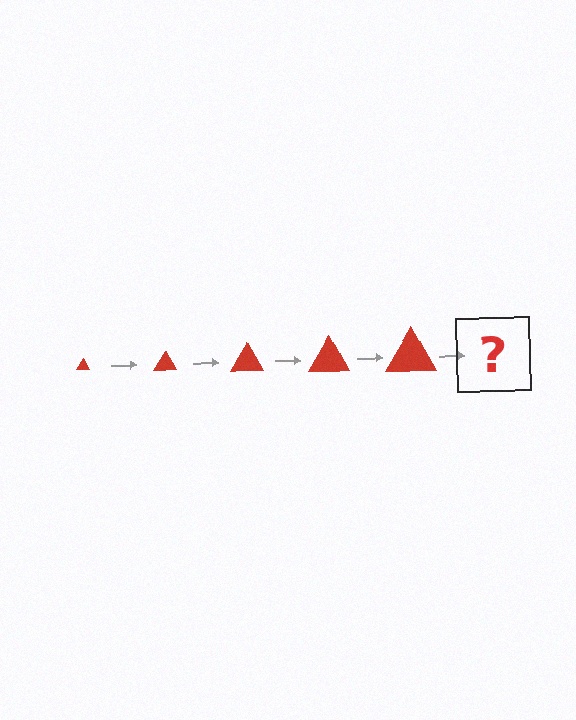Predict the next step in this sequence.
The next step is a red triangle, larger than the previous one.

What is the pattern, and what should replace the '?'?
The pattern is that the triangle gets progressively larger each step. The '?' should be a red triangle, larger than the previous one.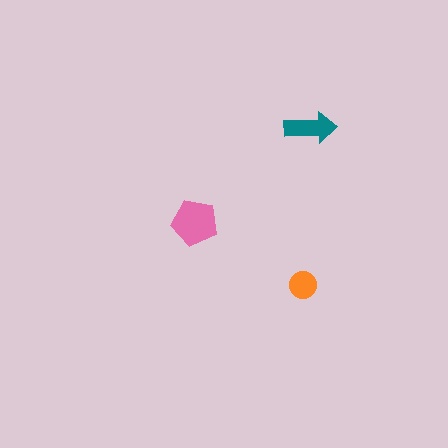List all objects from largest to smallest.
The pink pentagon, the teal arrow, the orange circle.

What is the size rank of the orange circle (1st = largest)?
3rd.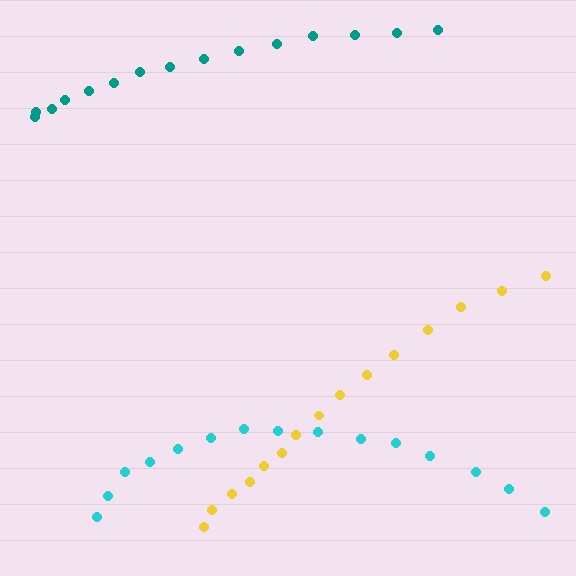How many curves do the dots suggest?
There are 3 distinct paths.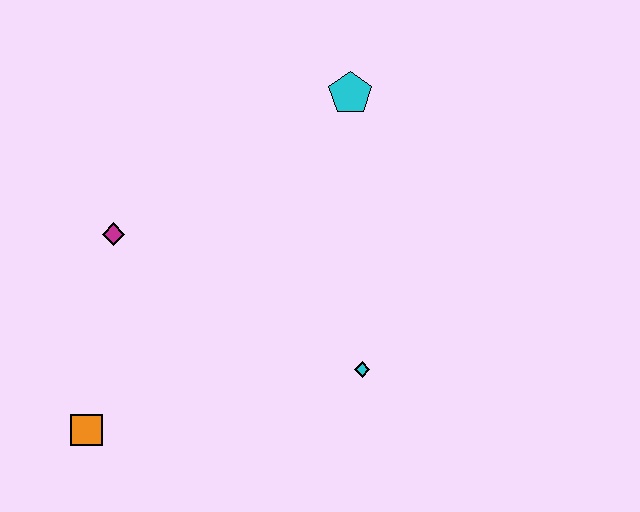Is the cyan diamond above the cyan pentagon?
No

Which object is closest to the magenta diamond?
The orange square is closest to the magenta diamond.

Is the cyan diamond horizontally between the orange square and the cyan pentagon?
No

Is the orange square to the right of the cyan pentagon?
No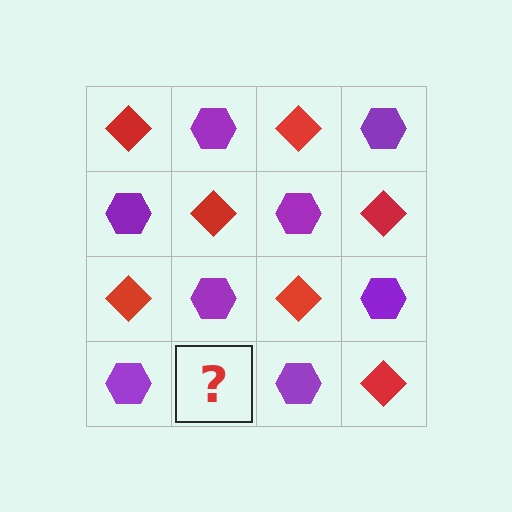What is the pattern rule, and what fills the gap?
The rule is that it alternates red diamond and purple hexagon in a checkerboard pattern. The gap should be filled with a red diamond.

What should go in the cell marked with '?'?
The missing cell should contain a red diamond.